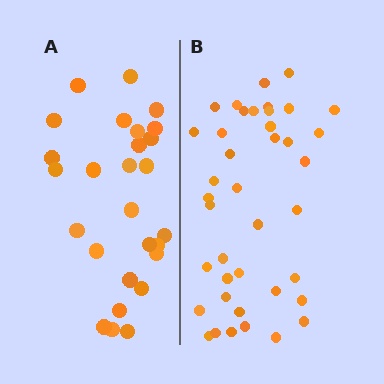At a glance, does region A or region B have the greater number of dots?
Region B (the right region) has more dots.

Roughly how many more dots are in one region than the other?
Region B has approximately 15 more dots than region A.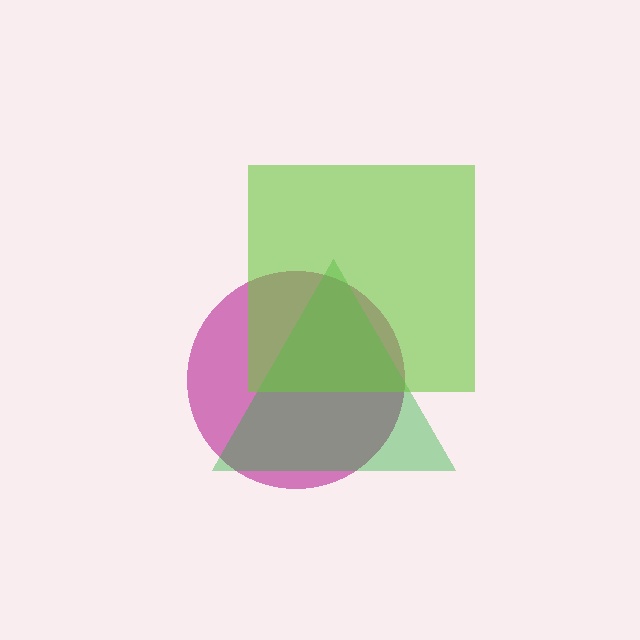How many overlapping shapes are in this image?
There are 3 overlapping shapes in the image.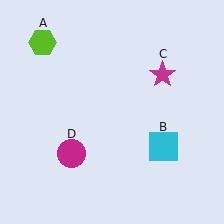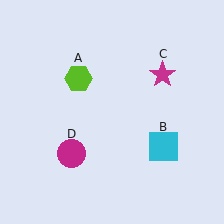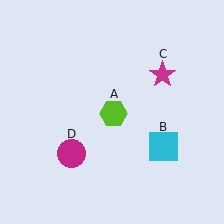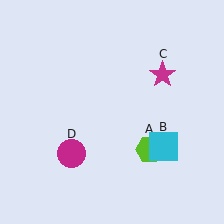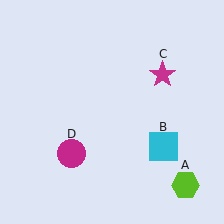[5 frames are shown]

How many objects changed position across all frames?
1 object changed position: lime hexagon (object A).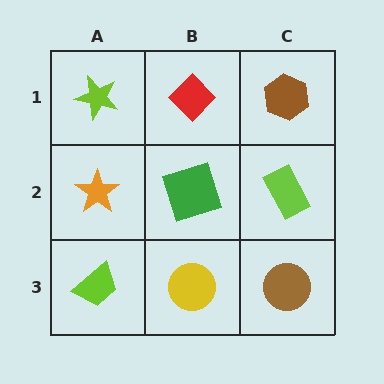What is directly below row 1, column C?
A lime rectangle.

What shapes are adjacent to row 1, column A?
An orange star (row 2, column A), a red diamond (row 1, column B).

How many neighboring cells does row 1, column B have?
3.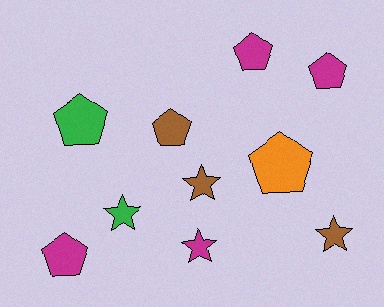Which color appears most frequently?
Magenta, with 4 objects.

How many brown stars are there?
There are 2 brown stars.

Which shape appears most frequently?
Pentagon, with 6 objects.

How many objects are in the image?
There are 10 objects.